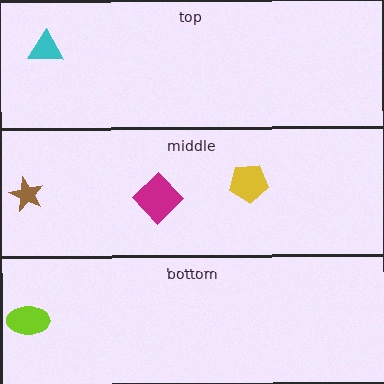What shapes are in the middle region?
The brown star, the yellow pentagon, the magenta diamond.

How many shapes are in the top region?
1.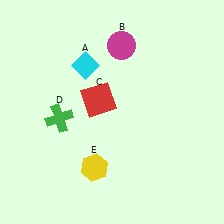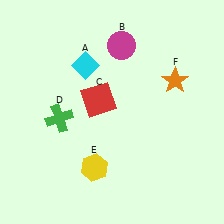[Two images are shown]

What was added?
An orange star (F) was added in Image 2.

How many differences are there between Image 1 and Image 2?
There is 1 difference between the two images.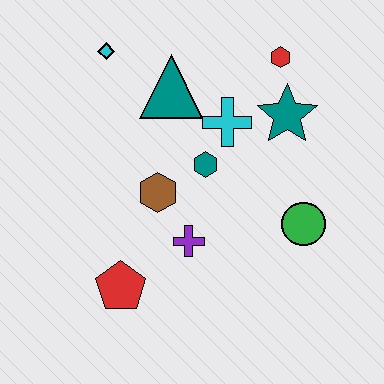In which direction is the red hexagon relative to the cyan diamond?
The red hexagon is to the right of the cyan diamond.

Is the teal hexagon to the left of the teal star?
Yes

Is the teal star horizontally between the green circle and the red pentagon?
Yes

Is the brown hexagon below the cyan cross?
Yes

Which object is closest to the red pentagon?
The purple cross is closest to the red pentagon.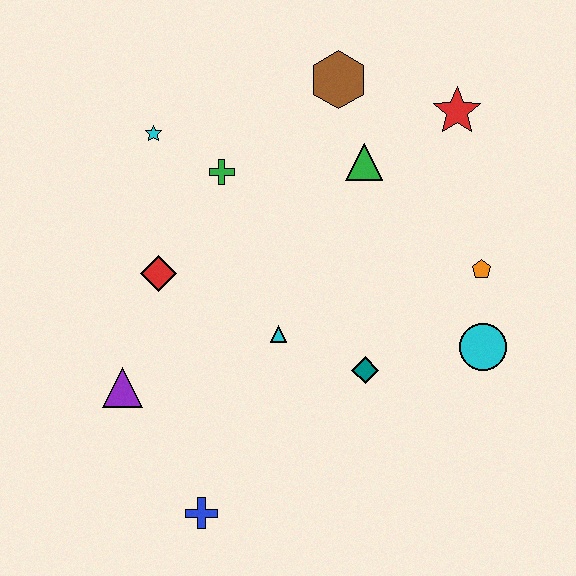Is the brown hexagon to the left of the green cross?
No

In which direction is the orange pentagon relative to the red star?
The orange pentagon is below the red star.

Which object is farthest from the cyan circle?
The cyan star is farthest from the cyan circle.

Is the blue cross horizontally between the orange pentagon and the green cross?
No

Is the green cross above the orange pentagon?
Yes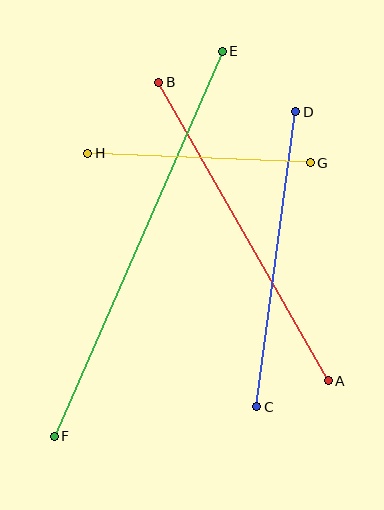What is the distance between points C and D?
The distance is approximately 297 pixels.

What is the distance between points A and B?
The distance is approximately 343 pixels.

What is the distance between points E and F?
The distance is approximately 420 pixels.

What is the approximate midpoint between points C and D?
The midpoint is at approximately (276, 259) pixels.